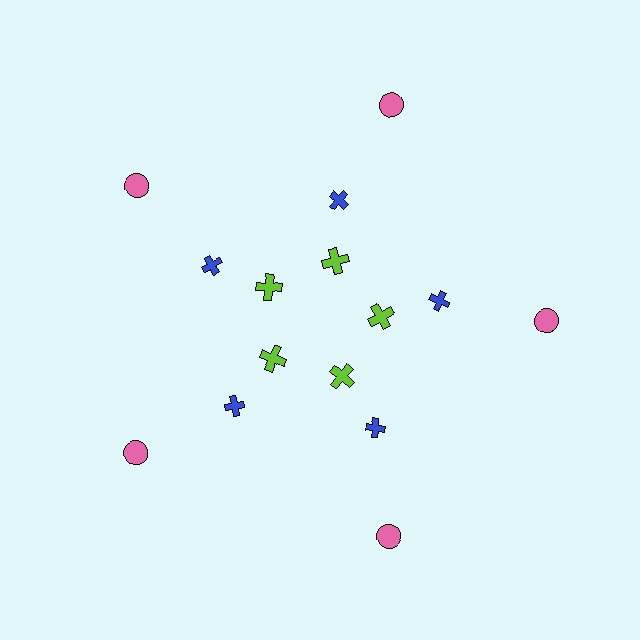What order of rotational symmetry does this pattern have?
This pattern has 5-fold rotational symmetry.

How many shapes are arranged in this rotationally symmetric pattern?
There are 15 shapes, arranged in 5 groups of 3.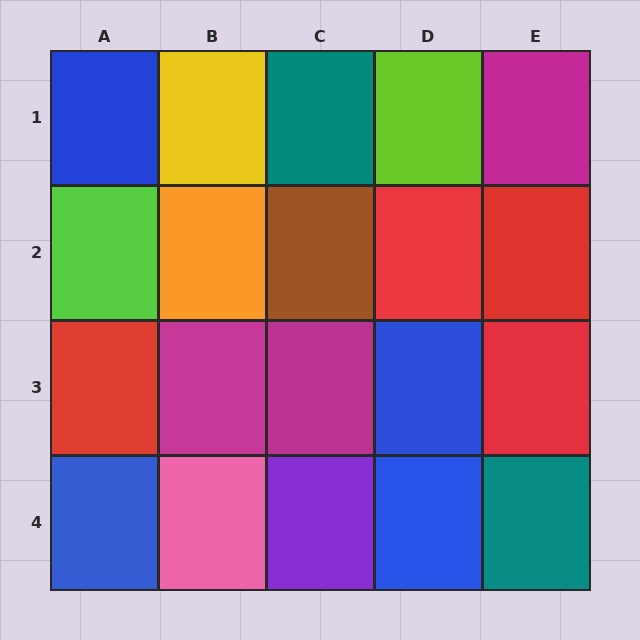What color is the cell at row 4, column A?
Blue.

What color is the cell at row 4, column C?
Purple.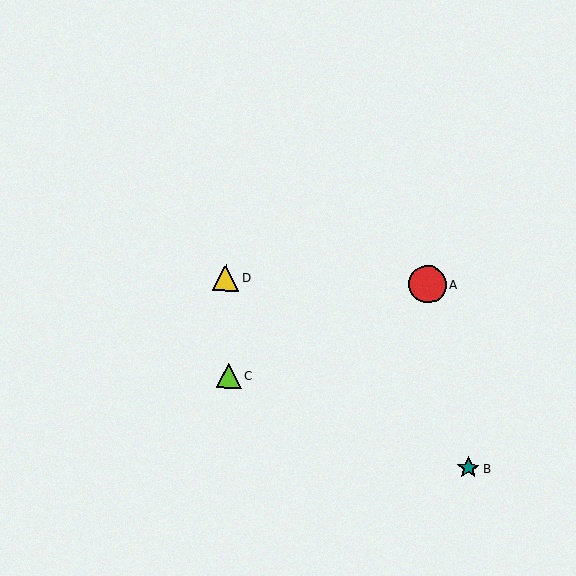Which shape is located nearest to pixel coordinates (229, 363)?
The lime triangle (labeled C) at (229, 376) is nearest to that location.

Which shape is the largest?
The red circle (labeled A) is the largest.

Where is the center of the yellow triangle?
The center of the yellow triangle is at (226, 278).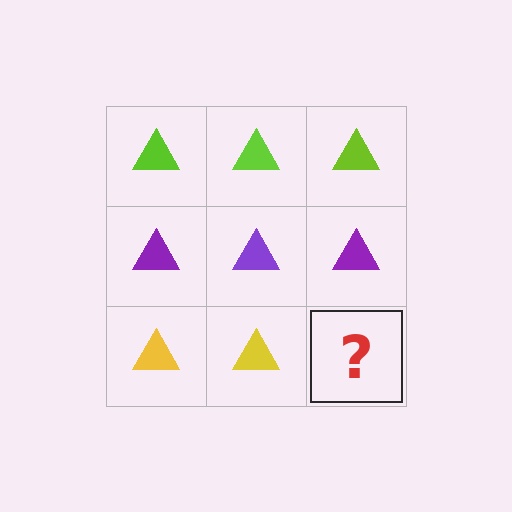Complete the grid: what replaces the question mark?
The question mark should be replaced with a yellow triangle.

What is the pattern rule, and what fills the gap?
The rule is that each row has a consistent color. The gap should be filled with a yellow triangle.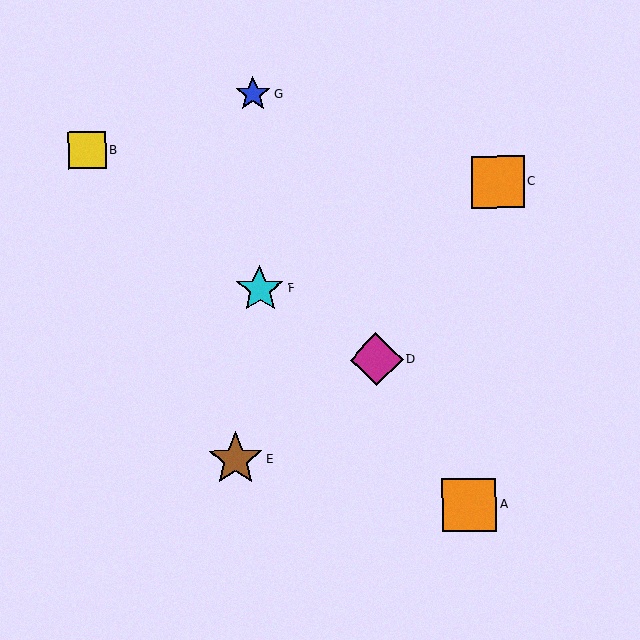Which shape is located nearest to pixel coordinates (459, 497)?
The orange square (labeled A) at (469, 505) is nearest to that location.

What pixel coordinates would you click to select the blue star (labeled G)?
Click at (253, 94) to select the blue star G.